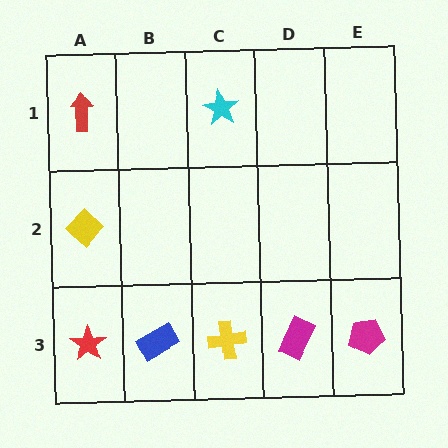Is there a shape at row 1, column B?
No, that cell is empty.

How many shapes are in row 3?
5 shapes.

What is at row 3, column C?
A yellow cross.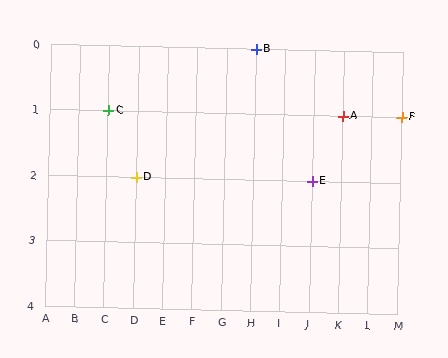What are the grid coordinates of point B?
Point B is at grid coordinates (H, 0).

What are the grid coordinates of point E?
Point E is at grid coordinates (J, 2).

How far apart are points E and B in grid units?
Points E and B are 2 columns and 2 rows apart (about 2.8 grid units diagonally).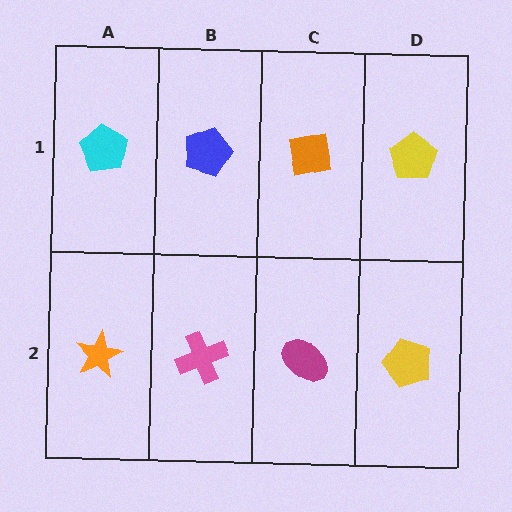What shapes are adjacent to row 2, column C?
An orange square (row 1, column C), a pink cross (row 2, column B), a yellow pentagon (row 2, column D).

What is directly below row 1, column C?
A magenta ellipse.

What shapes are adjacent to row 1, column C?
A magenta ellipse (row 2, column C), a blue pentagon (row 1, column B), a yellow pentagon (row 1, column D).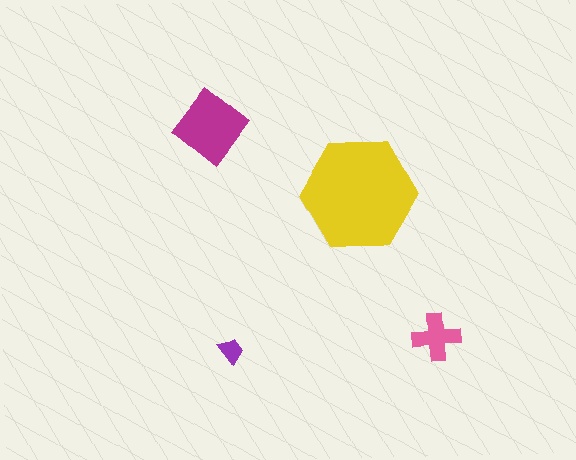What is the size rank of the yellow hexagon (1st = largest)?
1st.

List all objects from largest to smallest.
The yellow hexagon, the magenta diamond, the pink cross, the purple trapezoid.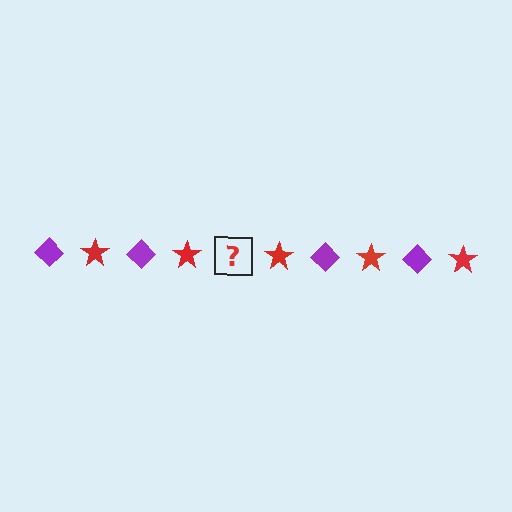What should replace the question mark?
The question mark should be replaced with a purple diamond.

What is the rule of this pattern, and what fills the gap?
The rule is that the pattern alternates between purple diamond and red star. The gap should be filled with a purple diamond.